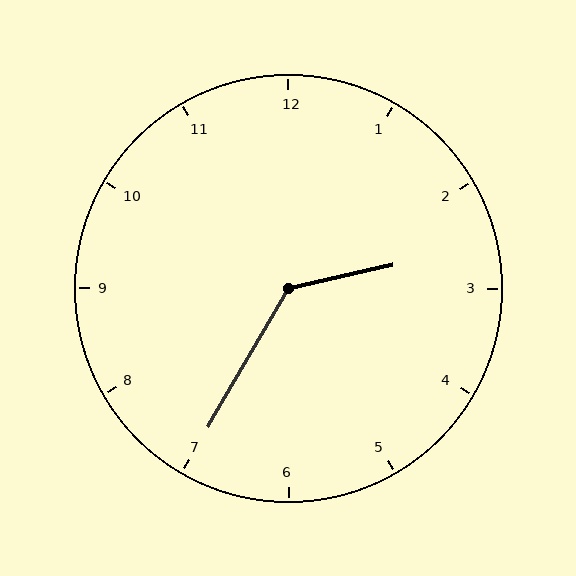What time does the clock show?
2:35.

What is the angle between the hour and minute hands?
Approximately 132 degrees.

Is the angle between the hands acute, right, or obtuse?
It is obtuse.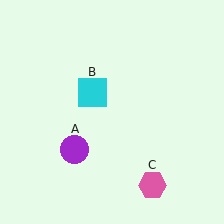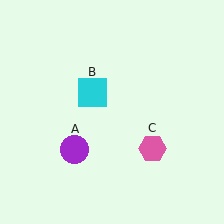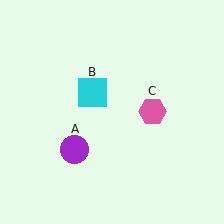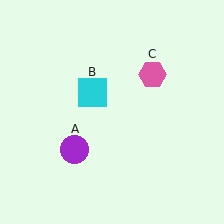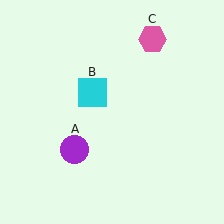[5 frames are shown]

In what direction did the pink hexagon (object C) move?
The pink hexagon (object C) moved up.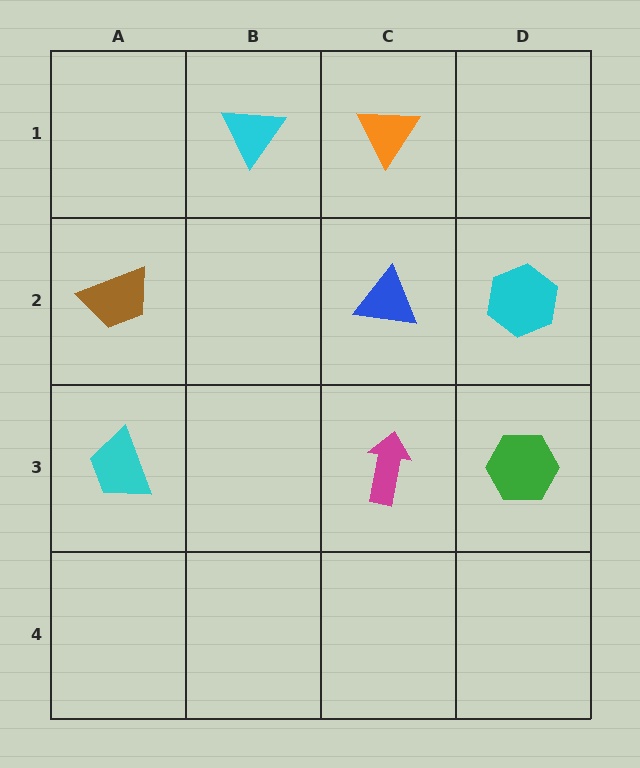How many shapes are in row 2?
3 shapes.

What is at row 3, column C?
A magenta arrow.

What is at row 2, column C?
A blue triangle.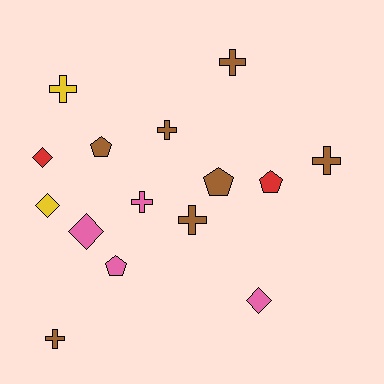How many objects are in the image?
There are 15 objects.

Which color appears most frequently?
Brown, with 7 objects.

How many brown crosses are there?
There are 5 brown crosses.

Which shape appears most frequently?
Cross, with 7 objects.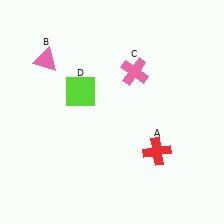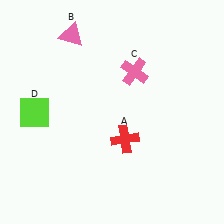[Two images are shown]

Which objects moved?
The objects that moved are: the red cross (A), the pink triangle (B), the lime square (D).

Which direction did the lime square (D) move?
The lime square (D) moved left.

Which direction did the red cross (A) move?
The red cross (A) moved left.